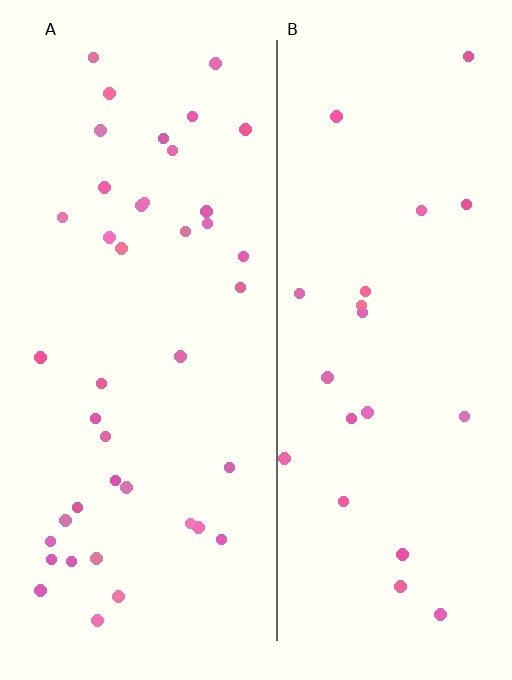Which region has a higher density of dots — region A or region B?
A (the left).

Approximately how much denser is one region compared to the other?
Approximately 1.9× — region A over region B.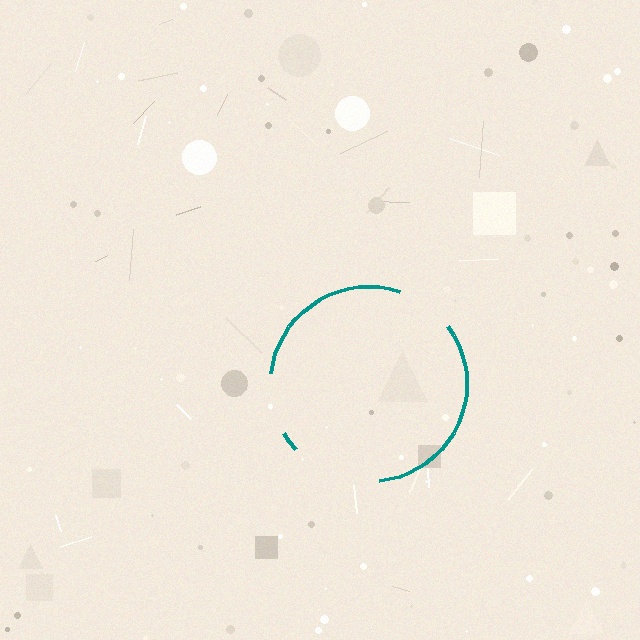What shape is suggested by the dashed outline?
The dashed outline suggests a circle.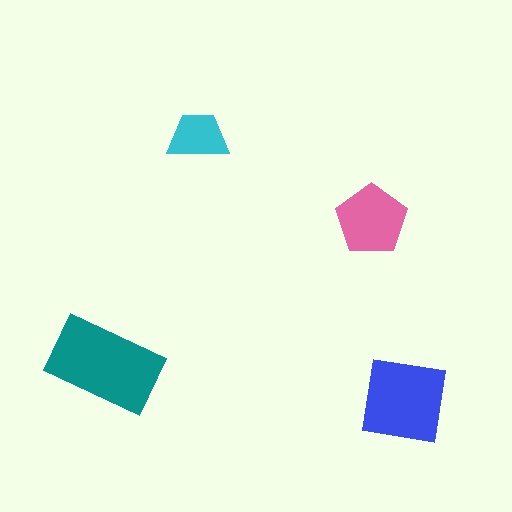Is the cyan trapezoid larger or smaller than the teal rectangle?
Smaller.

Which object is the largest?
The teal rectangle.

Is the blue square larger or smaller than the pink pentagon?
Larger.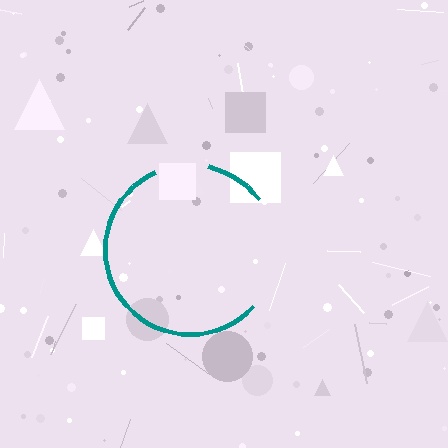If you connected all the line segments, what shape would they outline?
They would outline a circle.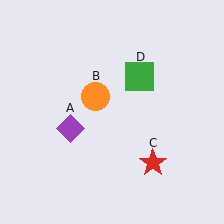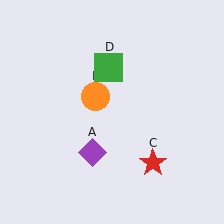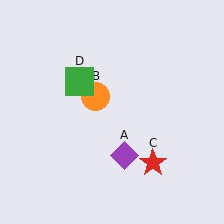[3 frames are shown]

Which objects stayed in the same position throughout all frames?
Orange circle (object B) and red star (object C) remained stationary.